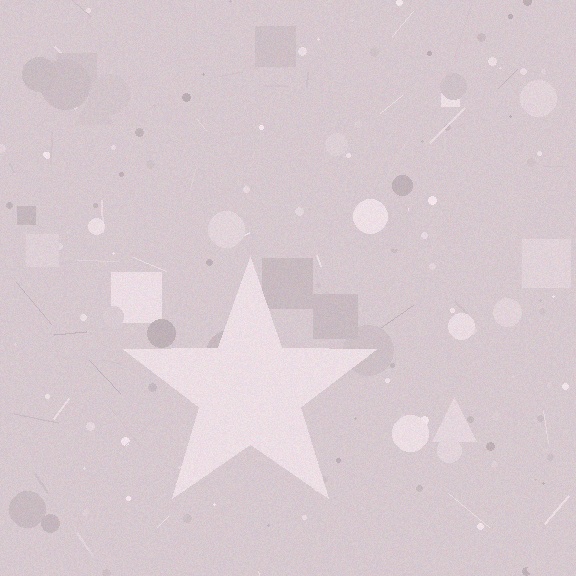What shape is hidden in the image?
A star is hidden in the image.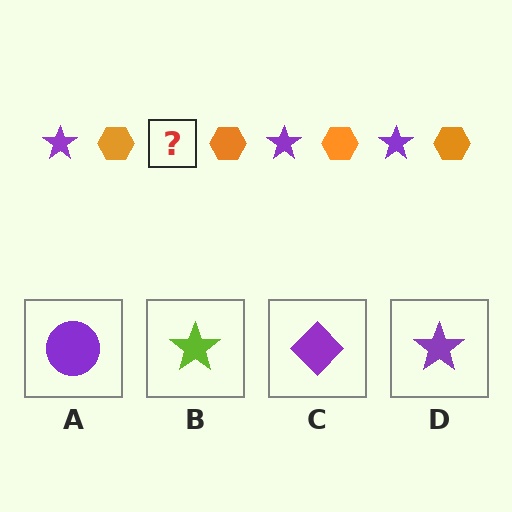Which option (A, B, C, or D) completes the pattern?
D.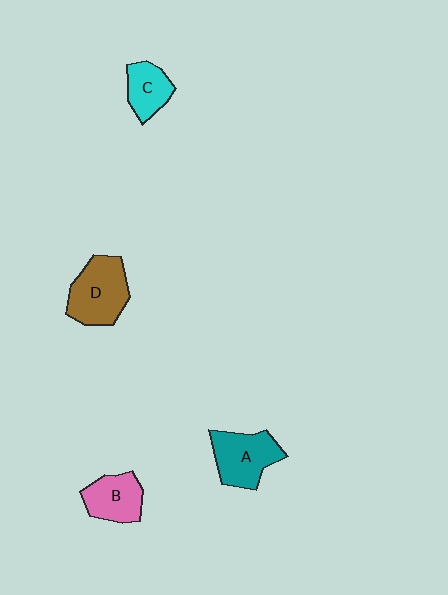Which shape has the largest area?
Shape D (brown).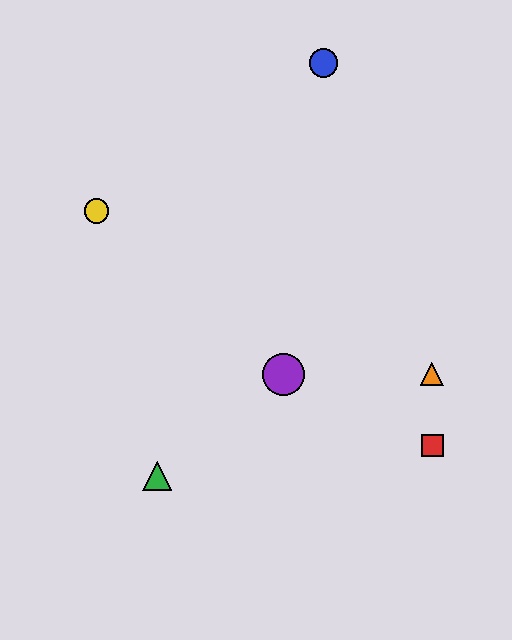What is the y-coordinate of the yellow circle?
The yellow circle is at y≈211.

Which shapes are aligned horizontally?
The purple circle, the orange triangle are aligned horizontally.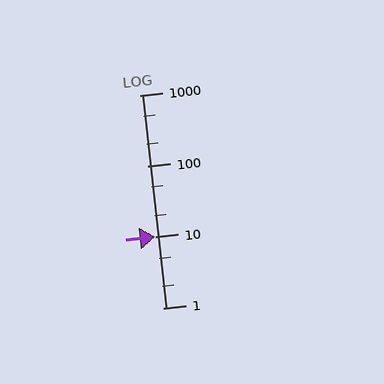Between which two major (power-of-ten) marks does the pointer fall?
The pointer is between 1 and 10.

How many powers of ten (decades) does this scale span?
The scale spans 3 decades, from 1 to 1000.